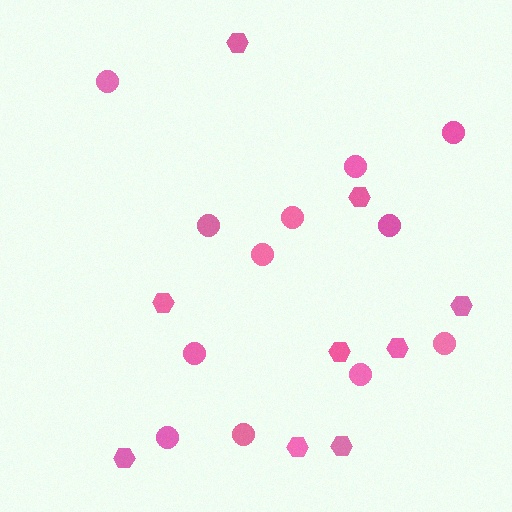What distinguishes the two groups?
There are 2 groups: one group of hexagons (9) and one group of circles (12).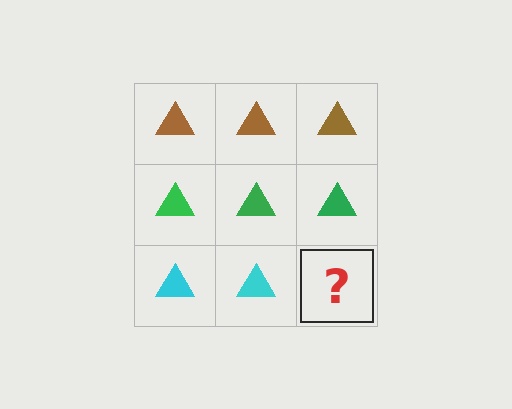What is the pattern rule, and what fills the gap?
The rule is that each row has a consistent color. The gap should be filled with a cyan triangle.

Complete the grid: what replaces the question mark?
The question mark should be replaced with a cyan triangle.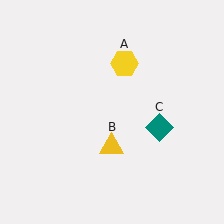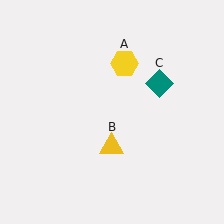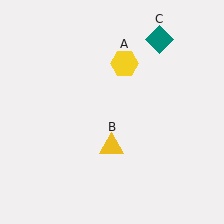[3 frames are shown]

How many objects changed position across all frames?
1 object changed position: teal diamond (object C).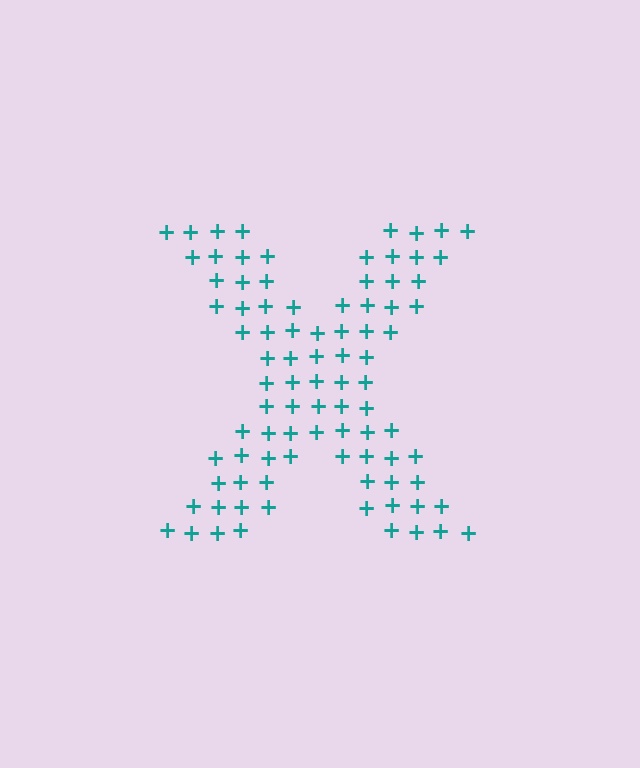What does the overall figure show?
The overall figure shows the letter X.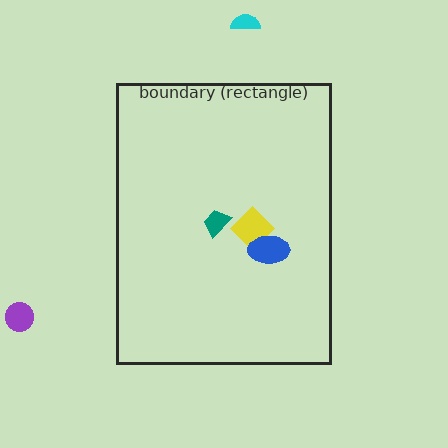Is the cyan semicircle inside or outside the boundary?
Outside.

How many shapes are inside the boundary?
3 inside, 2 outside.